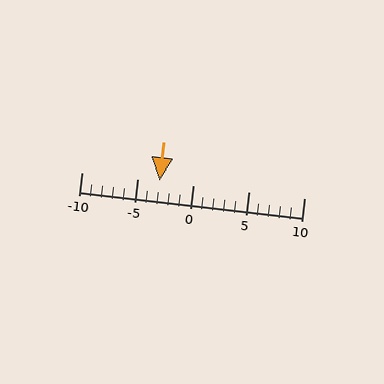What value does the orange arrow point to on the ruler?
The orange arrow points to approximately -3.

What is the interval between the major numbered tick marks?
The major tick marks are spaced 5 units apart.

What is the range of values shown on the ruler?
The ruler shows values from -10 to 10.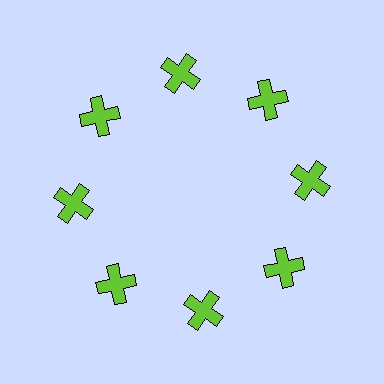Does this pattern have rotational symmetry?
Yes, this pattern has 8-fold rotational symmetry. It looks the same after rotating 45 degrees around the center.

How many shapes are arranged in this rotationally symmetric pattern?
There are 8 shapes, arranged in 8 groups of 1.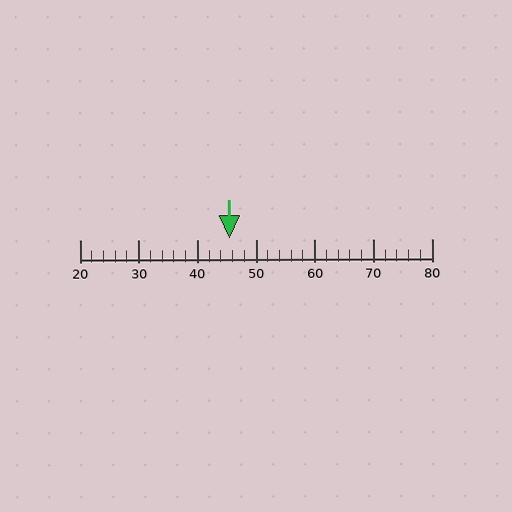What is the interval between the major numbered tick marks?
The major tick marks are spaced 10 units apart.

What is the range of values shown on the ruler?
The ruler shows values from 20 to 80.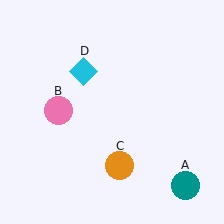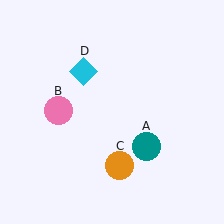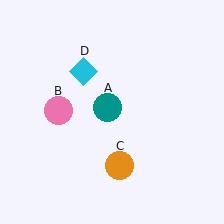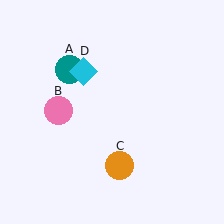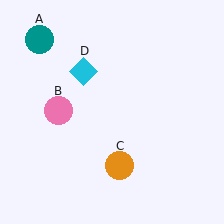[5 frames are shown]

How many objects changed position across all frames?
1 object changed position: teal circle (object A).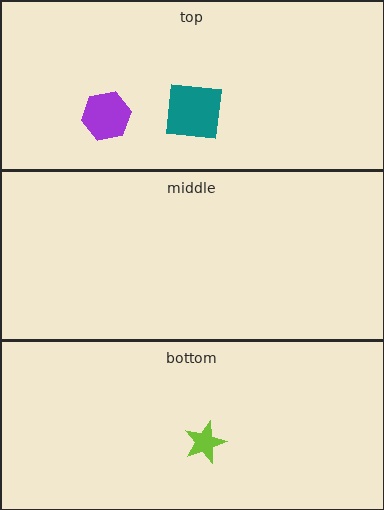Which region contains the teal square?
The top region.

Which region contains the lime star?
The bottom region.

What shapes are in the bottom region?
The lime star.